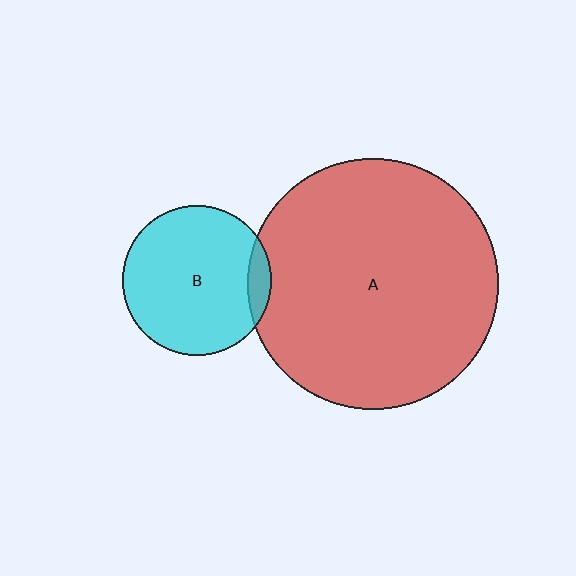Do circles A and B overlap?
Yes.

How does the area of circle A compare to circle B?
Approximately 2.8 times.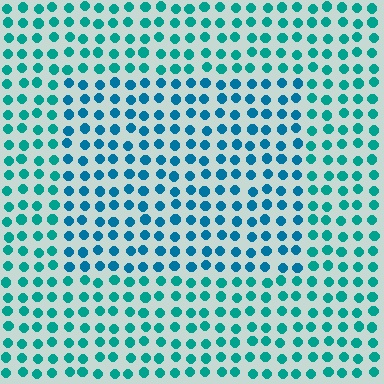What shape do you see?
I see a rectangle.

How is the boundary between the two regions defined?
The boundary is defined purely by a slight shift in hue (about 24 degrees). Spacing, size, and orientation are identical on both sides.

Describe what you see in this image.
The image is filled with small teal elements in a uniform arrangement. A rectangle-shaped region is visible where the elements are tinted to a slightly different hue, forming a subtle color boundary.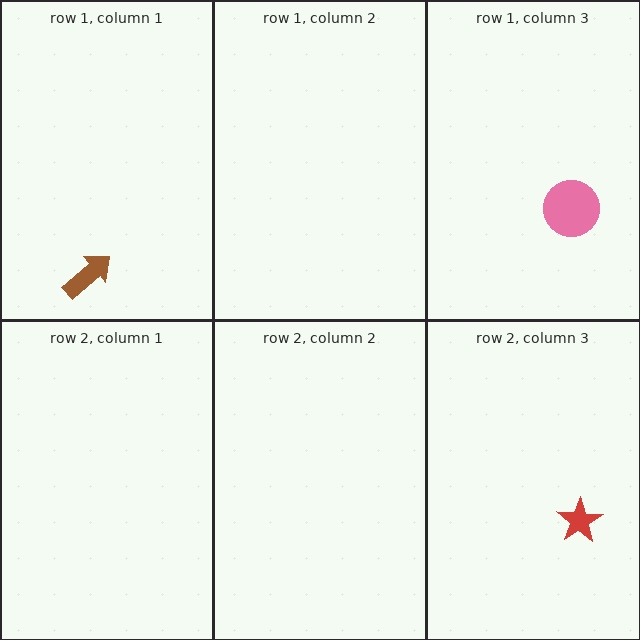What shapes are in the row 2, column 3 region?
The red star.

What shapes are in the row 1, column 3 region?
The pink circle.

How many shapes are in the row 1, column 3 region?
1.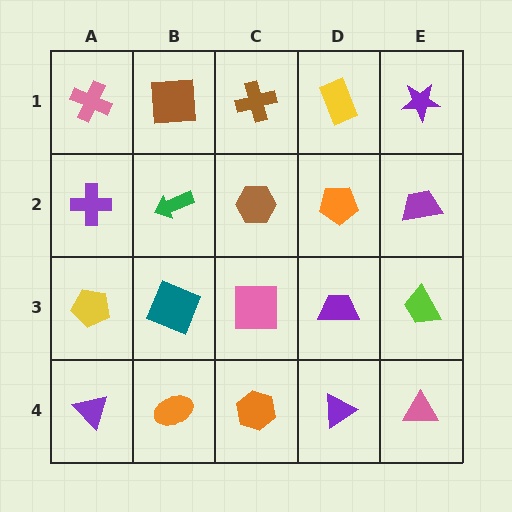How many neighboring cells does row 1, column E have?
2.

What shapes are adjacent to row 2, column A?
A pink cross (row 1, column A), a yellow pentagon (row 3, column A), a green arrow (row 2, column B).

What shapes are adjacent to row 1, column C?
A brown hexagon (row 2, column C), a brown square (row 1, column B), a yellow rectangle (row 1, column D).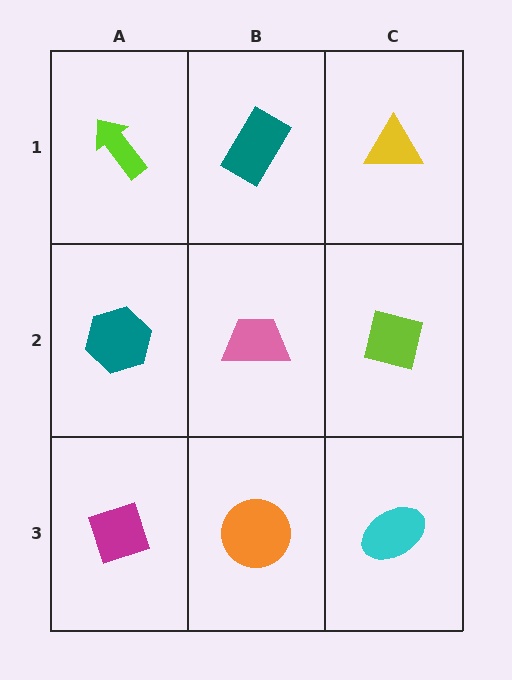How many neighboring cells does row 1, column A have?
2.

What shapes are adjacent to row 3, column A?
A teal hexagon (row 2, column A), an orange circle (row 3, column B).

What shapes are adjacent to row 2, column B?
A teal rectangle (row 1, column B), an orange circle (row 3, column B), a teal hexagon (row 2, column A), a lime square (row 2, column C).